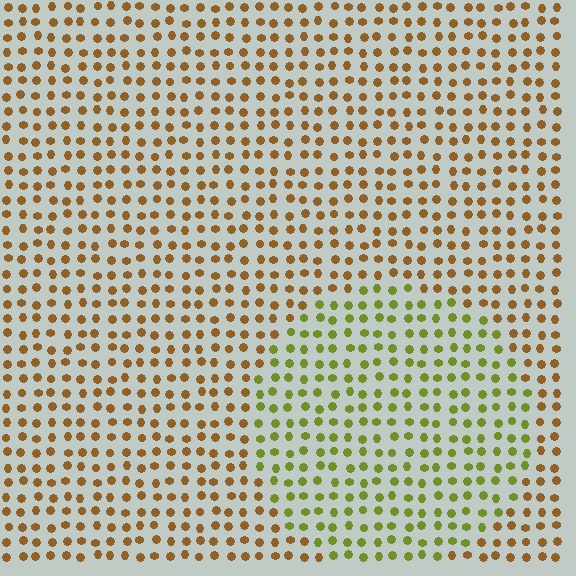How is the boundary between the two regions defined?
The boundary is defined purely by a slight shift in hue (about 48 degrees). Spacing, size, and orientation are identical on both sides.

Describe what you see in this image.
The image is filled with small brown elements in a uniform arrangement. A circle-shaped region is visible where the elements are tinted to a slightly different hue, forming a subtle color boundary.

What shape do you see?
I see a circle.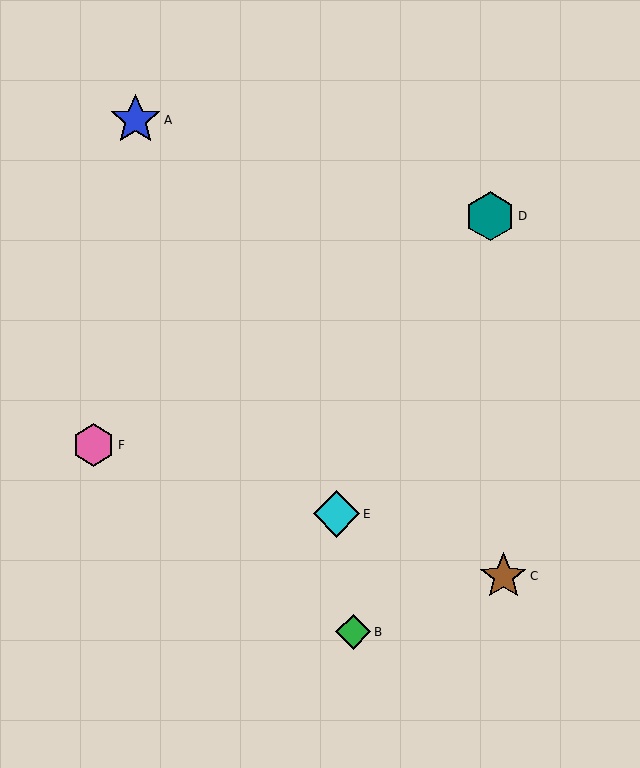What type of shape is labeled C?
Shape C is a brown star.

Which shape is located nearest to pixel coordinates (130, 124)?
The blue star (labeled A) at (136, 120) is nearest to that location.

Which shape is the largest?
The blue star (labeled A) is the largest.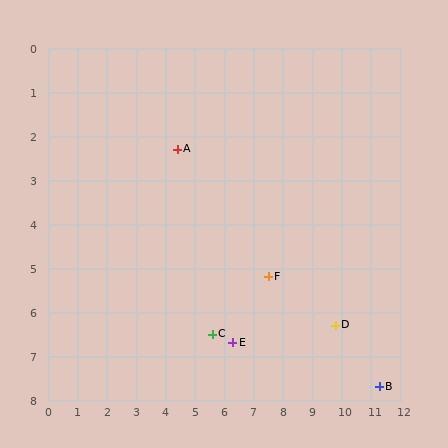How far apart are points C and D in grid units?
Points C and D are about 4.2 grid units apart.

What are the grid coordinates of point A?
Point A is at approximately (4.4, 2.3).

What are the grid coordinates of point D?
Point D is at approximately (9.8, 6.3).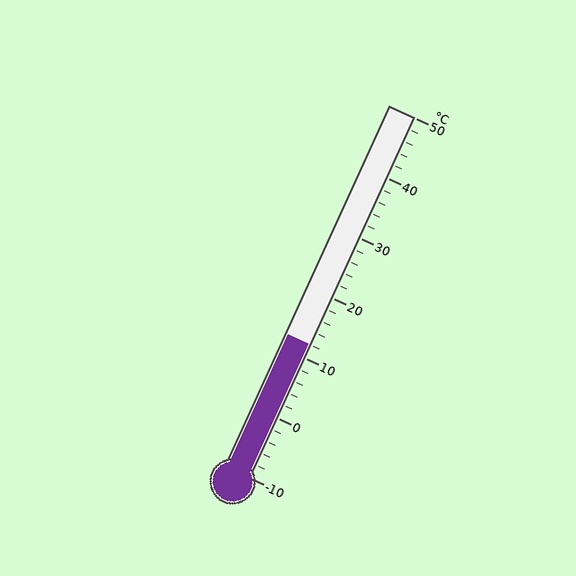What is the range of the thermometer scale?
The thermometer scale ranges from -10°C to 50°C.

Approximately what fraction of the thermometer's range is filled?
The thermometer is filled to approximately 35% of its range.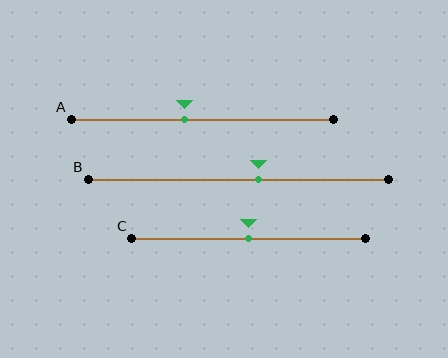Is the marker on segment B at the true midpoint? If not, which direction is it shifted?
No, the marker on segment B is shifted to the right by about 7% of the segment length.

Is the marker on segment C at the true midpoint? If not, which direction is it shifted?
Yes, the marker on segment C is at the true midpoint.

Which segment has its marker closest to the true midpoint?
Segment C has its marker closest to the true midpoint.